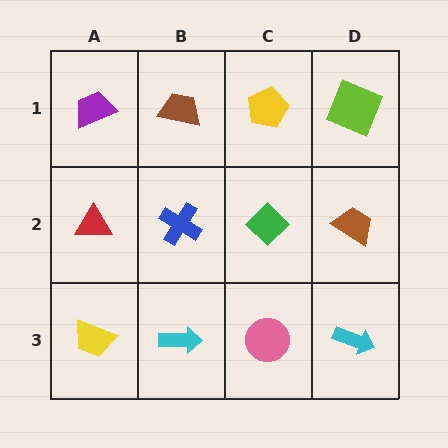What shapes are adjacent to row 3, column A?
A red triangle (row 2, column A), a cyan arrow (row 3, column B).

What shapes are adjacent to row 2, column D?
A lime square (row 1, column D), a cyan arrow (row 3, column D), a green diamond (row 2, column C).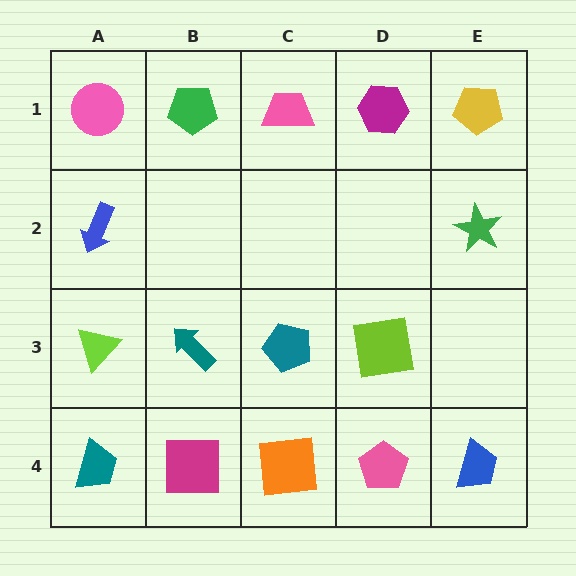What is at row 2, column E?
A green star.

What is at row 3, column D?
A lime square.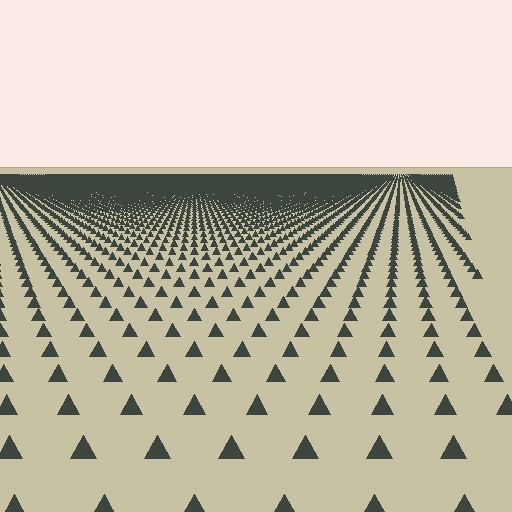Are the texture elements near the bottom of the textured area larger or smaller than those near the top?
Larger. Near the bottom, elements are closer to the viewer and appear at a bigger on-screen size.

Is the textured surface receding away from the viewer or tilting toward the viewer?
The surface is receding away from the viewer. Texture elements get smaller and denser toward the top.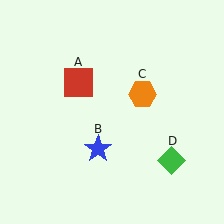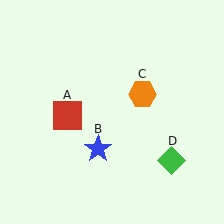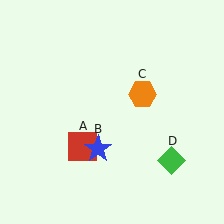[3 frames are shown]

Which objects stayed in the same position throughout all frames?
Blue star (object B) and orange hexagon (object C) and green diamond (object D) remained stationary.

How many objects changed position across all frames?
1 object changed position: red square (object A).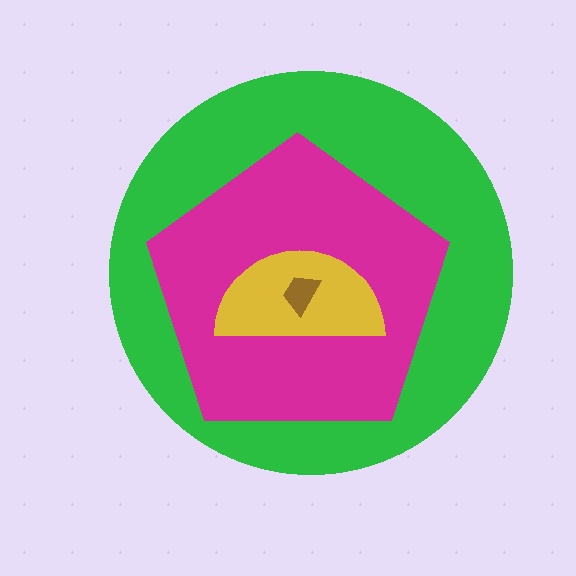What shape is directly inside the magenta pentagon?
The yellow semicircle.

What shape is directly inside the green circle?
The magenta pentagon.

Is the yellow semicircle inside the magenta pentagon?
Yes.